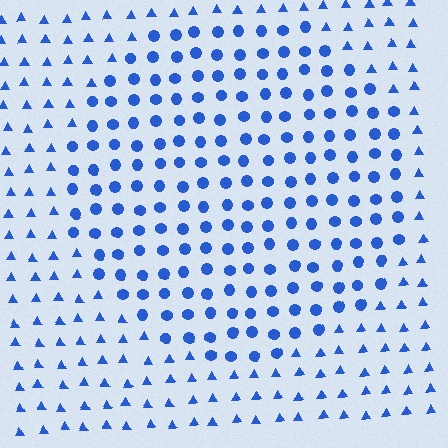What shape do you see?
I see a circle.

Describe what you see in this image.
The image is filled with small blue elements arranged in a uniform grid. A circle-shaped region contains circles, while the surrounding area contains triangles. The boundary is defined purely by the change in element shape.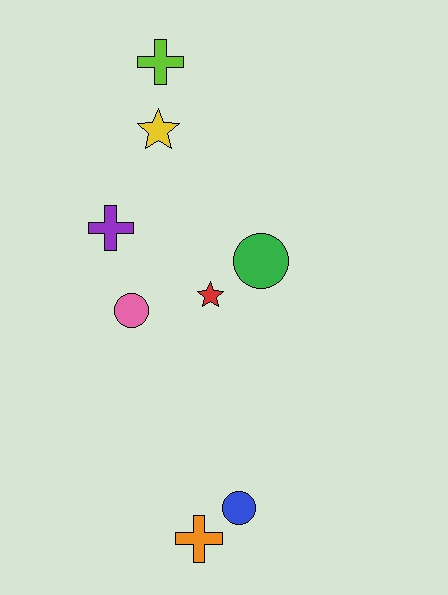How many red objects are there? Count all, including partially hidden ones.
There is 1 red object.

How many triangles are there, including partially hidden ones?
There are no triangles.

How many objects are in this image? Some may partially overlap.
There are 8 objects.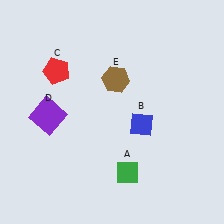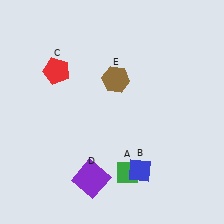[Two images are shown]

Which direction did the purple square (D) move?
The purple square (D) moved down.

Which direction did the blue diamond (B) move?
The blue diamond (B) moved down.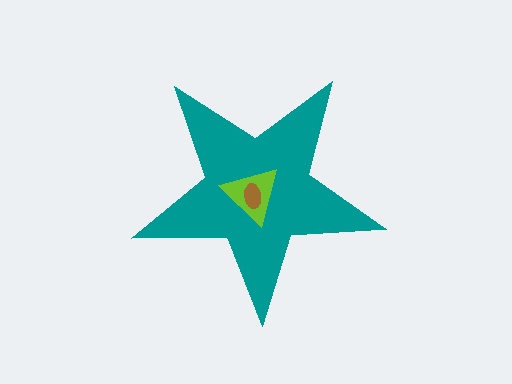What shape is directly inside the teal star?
The lime triangle.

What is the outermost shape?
The teal star.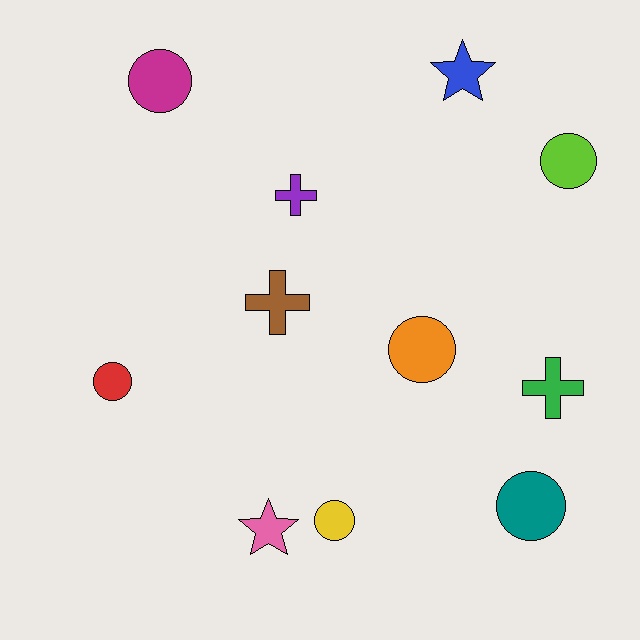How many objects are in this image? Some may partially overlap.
There are 11 objects.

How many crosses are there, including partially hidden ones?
There are 3 crosses.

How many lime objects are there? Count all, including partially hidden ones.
There is 1 lime object.